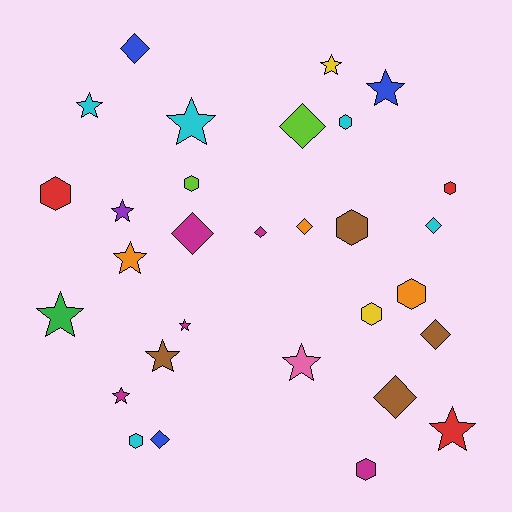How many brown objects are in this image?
There are 4 brown objects.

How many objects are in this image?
There are 30 objects.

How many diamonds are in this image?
There are 9 diamonds.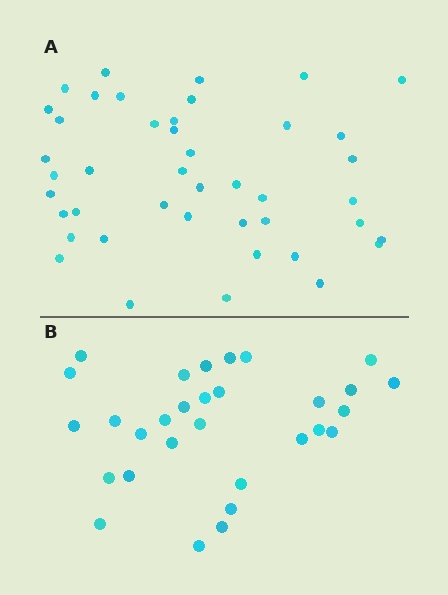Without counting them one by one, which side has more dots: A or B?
Region A (the top region) has more dots.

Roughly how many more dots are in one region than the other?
Region A has approximately 15 more dots than region B.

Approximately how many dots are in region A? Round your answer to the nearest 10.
About 40 dots. (The exact count is 43, which rounds to 40.)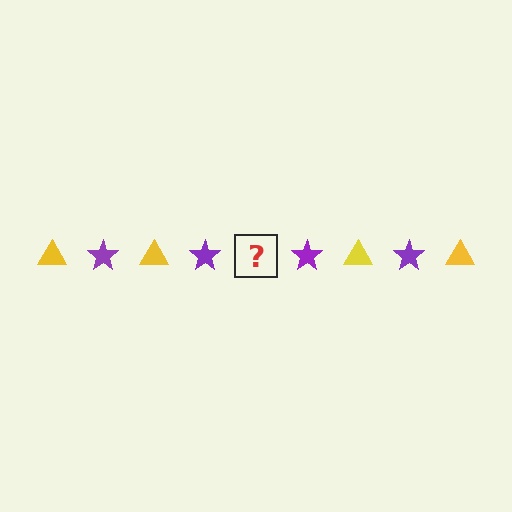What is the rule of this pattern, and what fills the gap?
The rule is that the pattern alternates between yellow triangle and purple star. The gap should be filled with a yellow triangle.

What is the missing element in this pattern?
The missing element is a yellow triangle.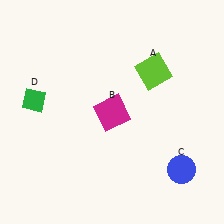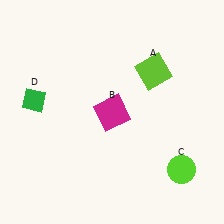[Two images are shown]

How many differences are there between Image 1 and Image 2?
There is 1 difference between the two images.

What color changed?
The circle (C) changed from blue in Image 1 to lime in Image 2.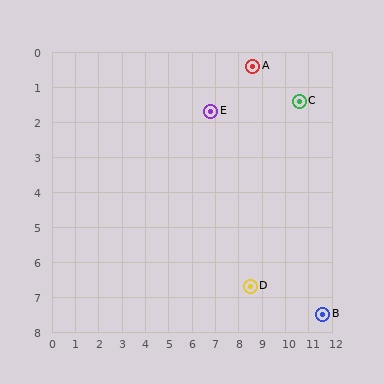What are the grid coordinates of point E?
Point E is at approximately (6.8, 1.7).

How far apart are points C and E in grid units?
Points C and E are about 3.8 grid units apart.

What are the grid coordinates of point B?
Point B is at approximately (11.6, 7.5).